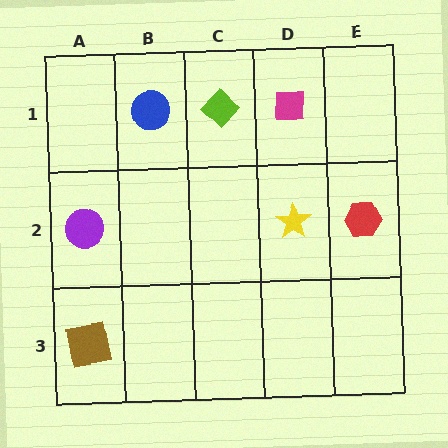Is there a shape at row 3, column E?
No, that cell is empty.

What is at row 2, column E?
A red hexagon.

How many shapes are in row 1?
3 shapes.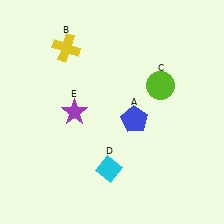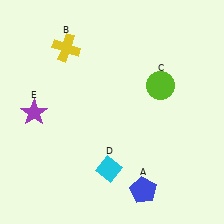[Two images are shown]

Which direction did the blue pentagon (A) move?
The blue pentagon (A) moved down.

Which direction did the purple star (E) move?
The purple star (E) moved left.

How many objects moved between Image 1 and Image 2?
2 objects moved between the two images.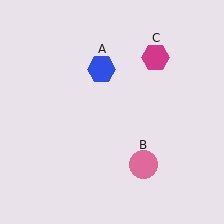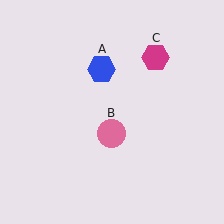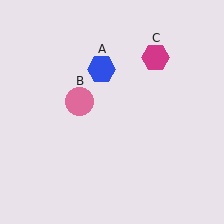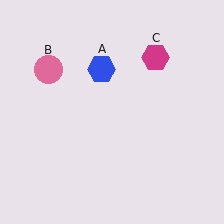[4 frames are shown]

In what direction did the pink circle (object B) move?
The pink circle (object B) moved up and to the left.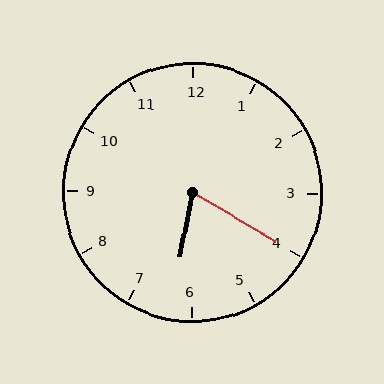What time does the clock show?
6:20.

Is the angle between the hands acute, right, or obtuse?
It is acute.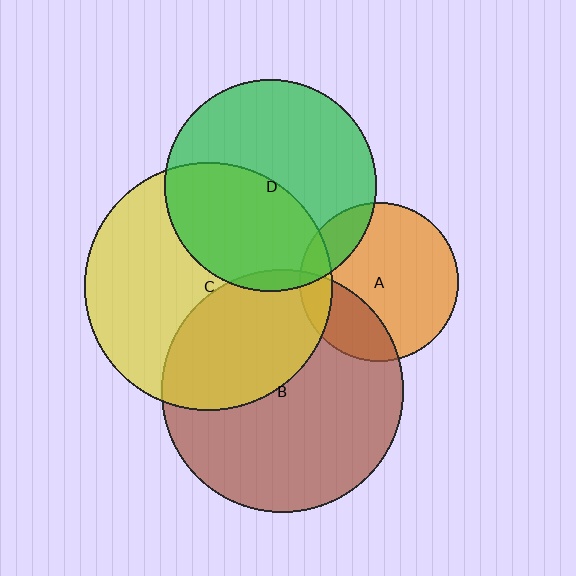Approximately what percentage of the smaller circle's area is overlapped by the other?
Approximately 40%.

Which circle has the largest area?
Circle C (yellow).